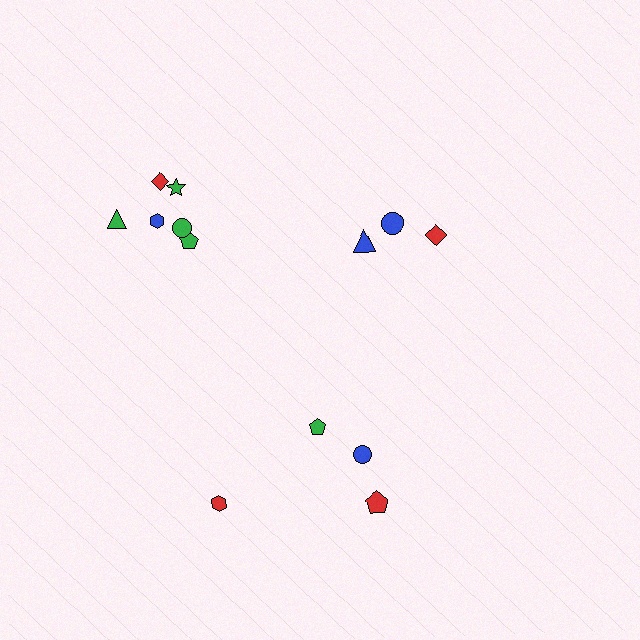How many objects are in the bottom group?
There are 4 objects.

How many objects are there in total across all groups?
There are 13 objects.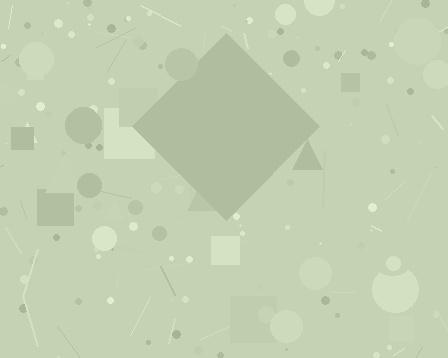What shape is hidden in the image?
A diamond is hidden in the image.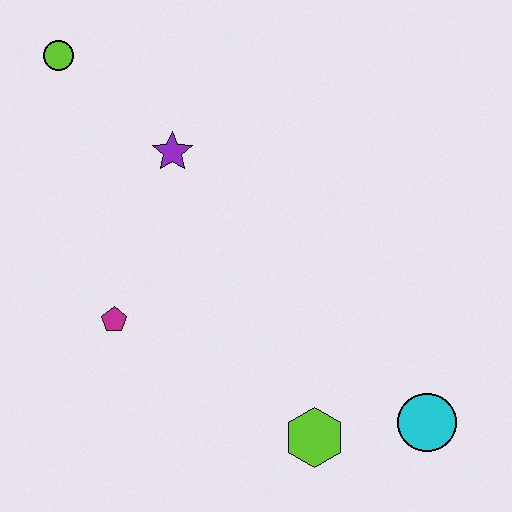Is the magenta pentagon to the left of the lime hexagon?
Yes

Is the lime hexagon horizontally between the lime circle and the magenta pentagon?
No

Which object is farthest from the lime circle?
The cyan circle is farthest from the lime circle.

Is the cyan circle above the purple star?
No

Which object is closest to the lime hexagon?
The cyan circle is closest to the lime hexagon.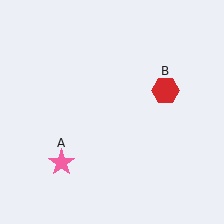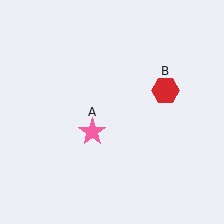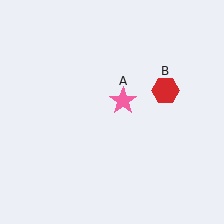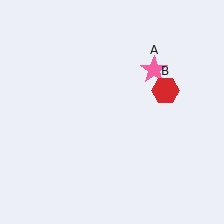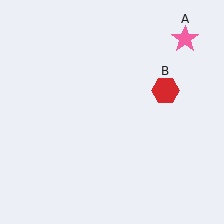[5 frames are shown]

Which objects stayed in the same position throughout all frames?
Red hexagon (object B) remained stationary.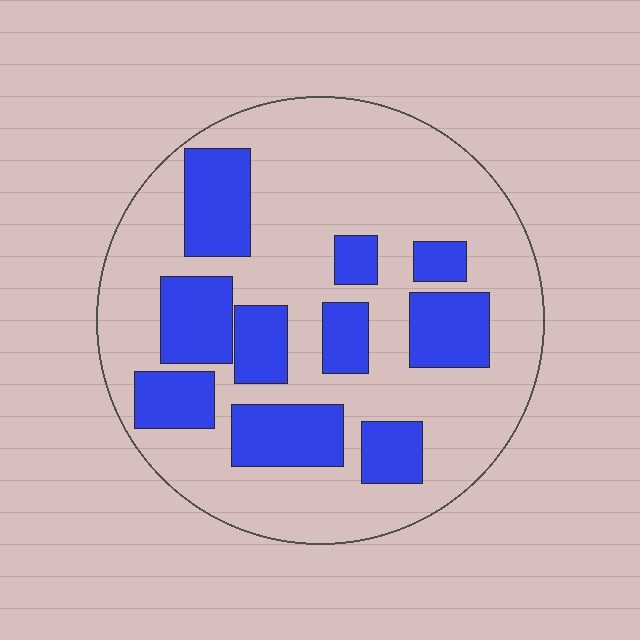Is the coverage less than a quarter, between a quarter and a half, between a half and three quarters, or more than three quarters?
Between a quarter and a half.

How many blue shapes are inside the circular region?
10.